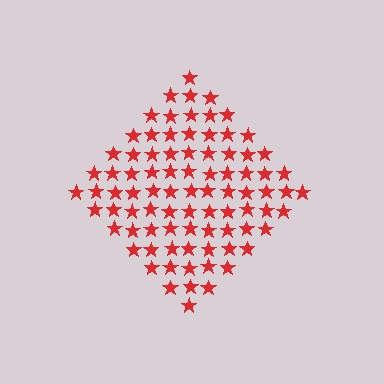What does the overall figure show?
The overall figure shows a diamond.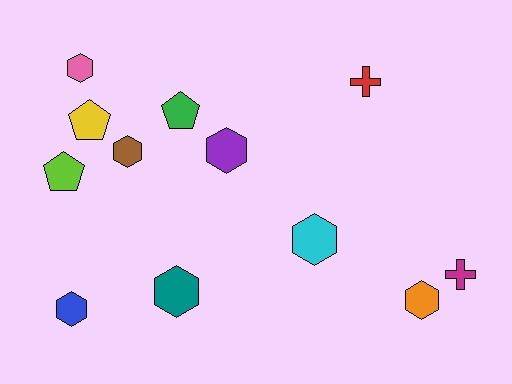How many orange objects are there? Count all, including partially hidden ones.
There is 1 orange object.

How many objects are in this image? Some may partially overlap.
There are 12 objects.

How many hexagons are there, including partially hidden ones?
There are 7 hexagons.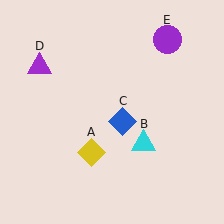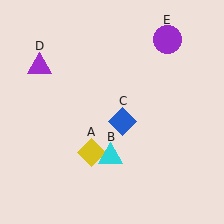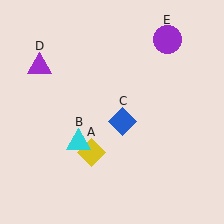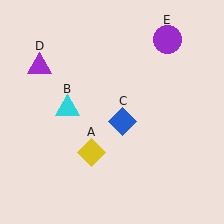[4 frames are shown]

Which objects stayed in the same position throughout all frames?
Yellow diamond (object A) and blue diamond (object C) and purple triangle (object D) and purple circle (object E) remained stationary.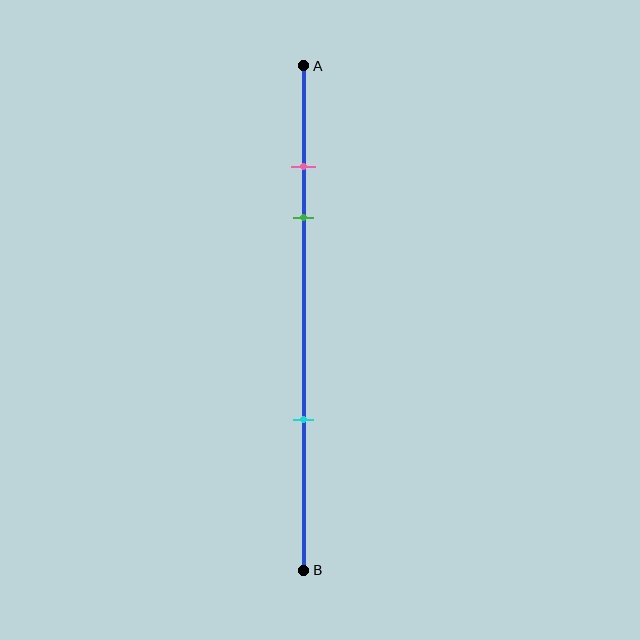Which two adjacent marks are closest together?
The pink and green marks are the closest adjacent pair.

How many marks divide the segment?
There are 3 marks dividing the segment.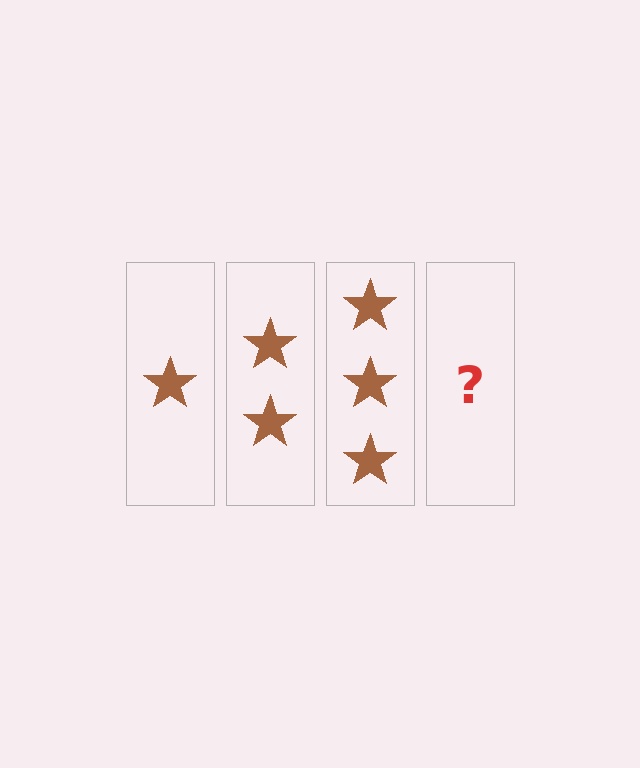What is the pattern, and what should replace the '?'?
The pattern is that each step adds one more star. The '?' should be 4 stars.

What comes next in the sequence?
The next element should be 4 stars.